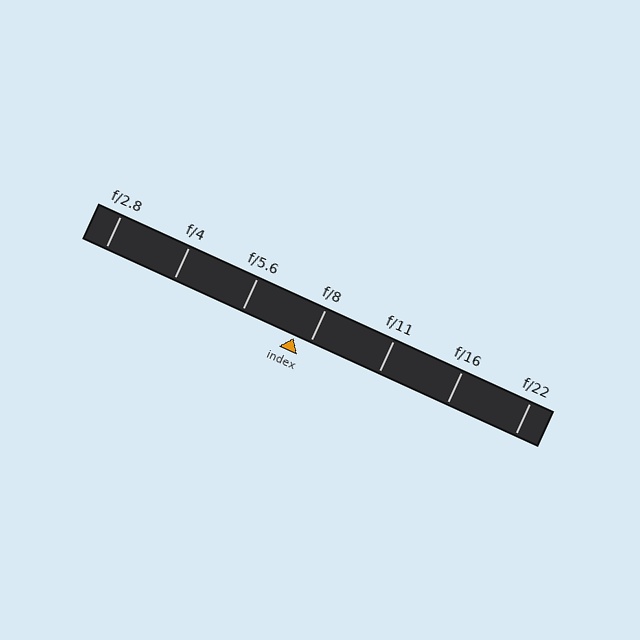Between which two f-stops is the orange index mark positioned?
The index mark is between f/5.6 and f/8.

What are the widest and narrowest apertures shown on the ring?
The widest aperture shown is f/2.8 and the narrowest is f/22.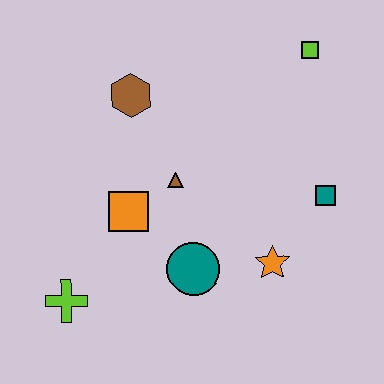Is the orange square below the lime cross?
No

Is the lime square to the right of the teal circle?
Yes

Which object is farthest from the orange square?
The lime square is farthest from the orange square.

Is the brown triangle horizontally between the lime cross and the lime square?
Yes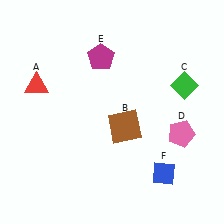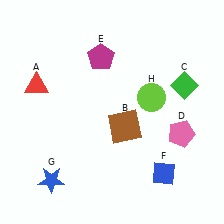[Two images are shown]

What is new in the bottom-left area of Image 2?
A blue star (G) was added in the bottom-left area of Image 2.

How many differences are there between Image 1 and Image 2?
There are 2 differences between the two images.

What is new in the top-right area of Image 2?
A lime circle (H) was added in the top-right area of Image 2.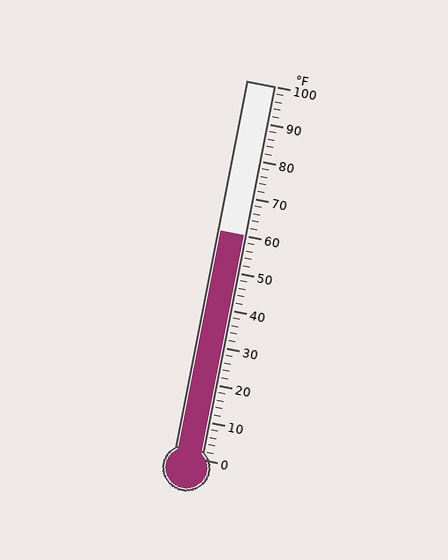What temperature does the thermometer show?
The thermometer shows approximately 60°F.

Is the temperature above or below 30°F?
The temperature is above 30°F.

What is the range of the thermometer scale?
The thermometer scale ranges from 0°F to 100°F.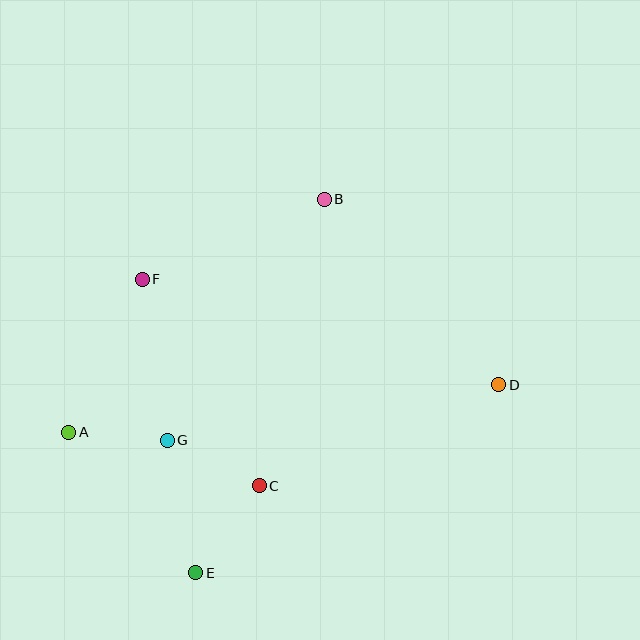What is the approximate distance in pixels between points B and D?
The distance between B and D is approximately 255 pixels.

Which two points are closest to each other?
Points A and G are closest to each other.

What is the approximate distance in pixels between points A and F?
The distance between A and F is approximately 170 pixels.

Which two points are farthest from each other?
Points A and D are farthest from each other.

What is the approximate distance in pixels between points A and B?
The distance between A and B is approximately 346 pixels.